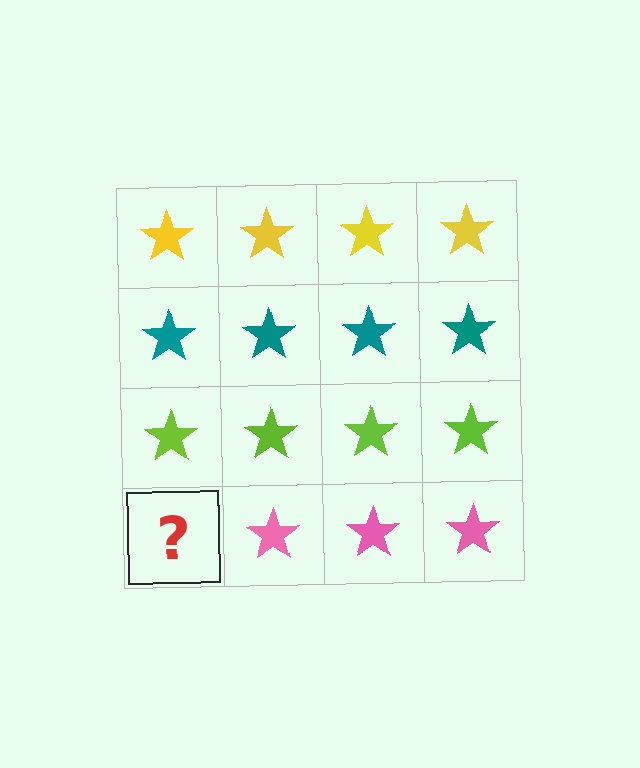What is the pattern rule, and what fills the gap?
The rule is that each row has a consistent color. The gap should be filled with a pink star.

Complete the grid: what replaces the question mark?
The question mark should be replaced with a pink star.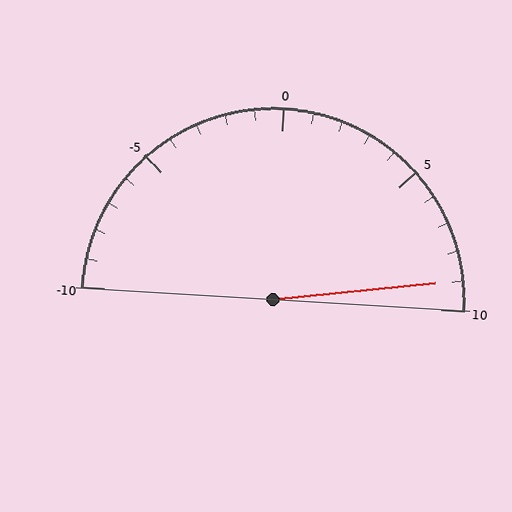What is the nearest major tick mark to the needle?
The nearest major tick mark is 10.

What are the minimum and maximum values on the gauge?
The gauge ranges from -10 to 10.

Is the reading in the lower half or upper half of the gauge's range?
The reading is in the upper half of the range (-10 to 10).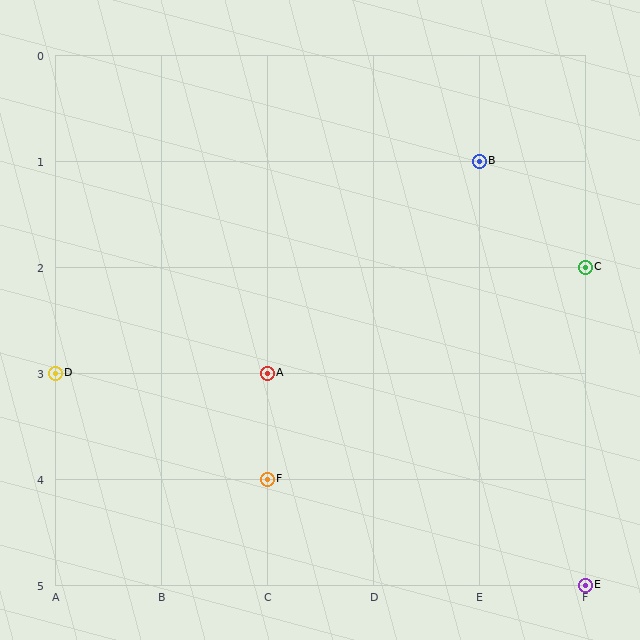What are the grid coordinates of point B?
Point B is at grid coordinates (E, 1).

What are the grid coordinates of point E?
Point E is at grid coordinates (F, 5).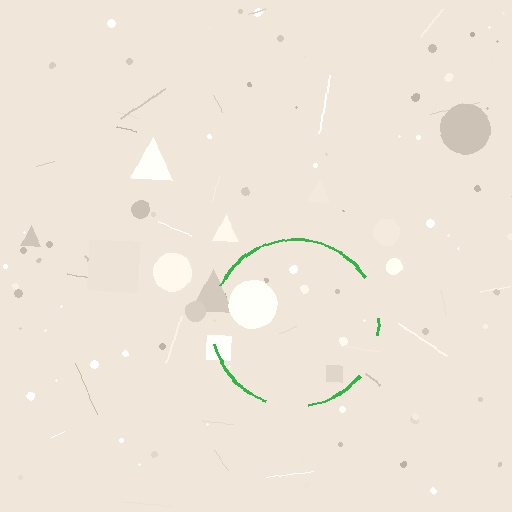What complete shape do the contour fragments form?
The contour fragments form a circle.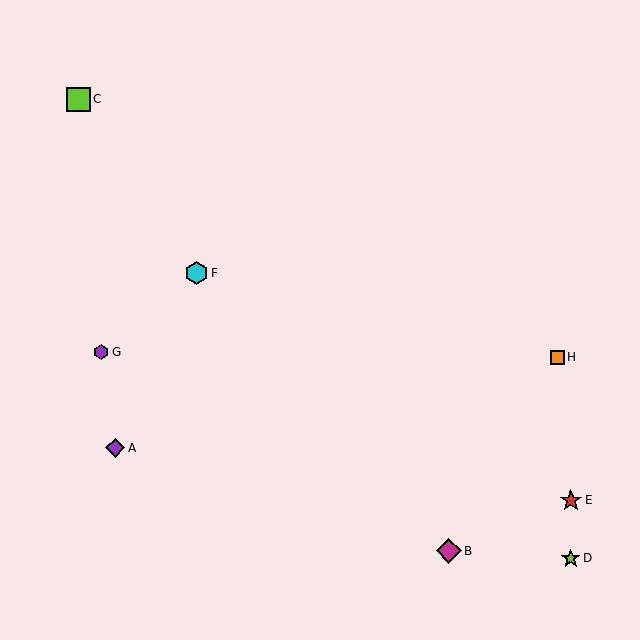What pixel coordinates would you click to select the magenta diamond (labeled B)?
Click at (449, 551) to select the magenta diamond B.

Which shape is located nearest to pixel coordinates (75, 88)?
The lime square (labeled C) at (78, 99) is nearest to that location.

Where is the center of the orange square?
The center of the orange square is at (558, 357).